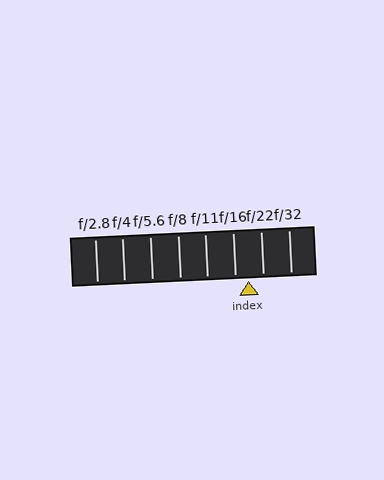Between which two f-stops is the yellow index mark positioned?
The index mark is between f/16 and f/22.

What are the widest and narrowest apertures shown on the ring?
The widest aperture shown is f/2.8 and the narrowest is f/32.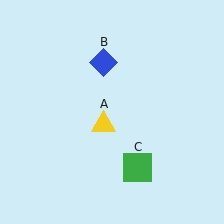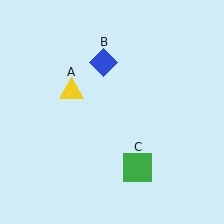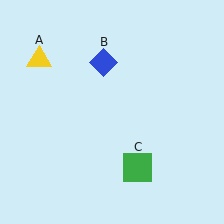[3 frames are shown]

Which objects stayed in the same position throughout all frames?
Blue diamond (object B) and green square (object C) remained stationary.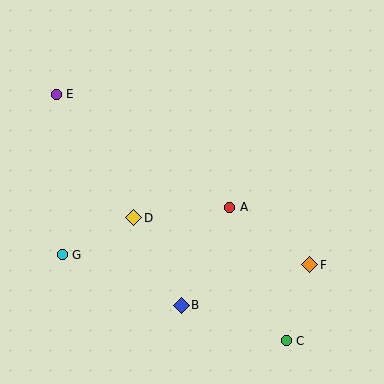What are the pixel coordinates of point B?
Point B is at (181, 305).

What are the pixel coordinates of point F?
Point F is at (310, 265).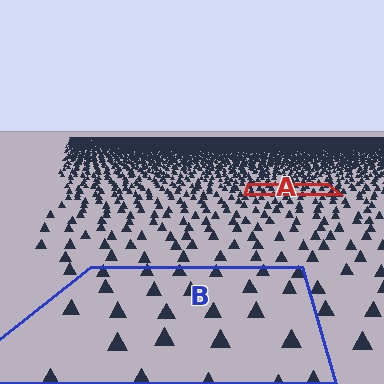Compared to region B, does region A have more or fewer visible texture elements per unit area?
Region A has more texture elements per unit area — they are packed more densely because it is farther away.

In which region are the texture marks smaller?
The texture marks are smaller in region A, because it is farther away.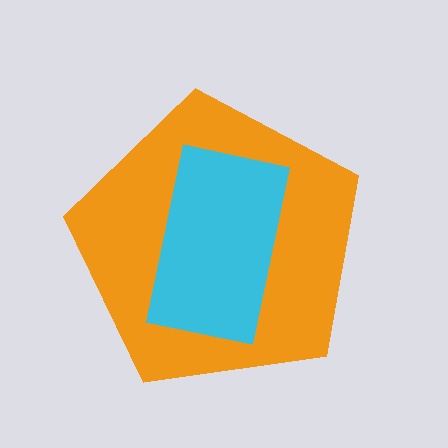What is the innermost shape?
The cyan rectangle.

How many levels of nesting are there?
2.